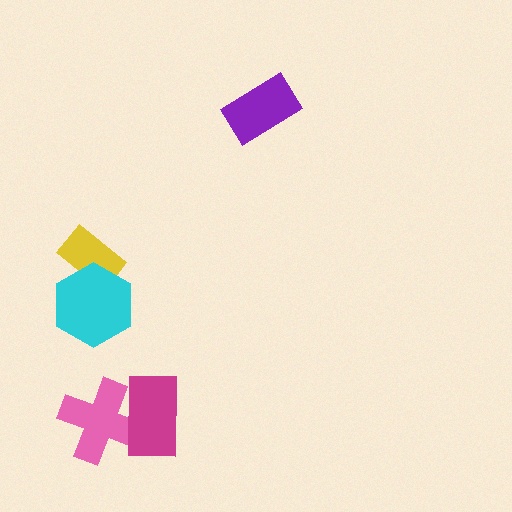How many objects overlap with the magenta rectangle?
1 object overlaps with the magenta rectangle.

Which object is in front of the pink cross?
The magenta rectangle is in front of the pink cross.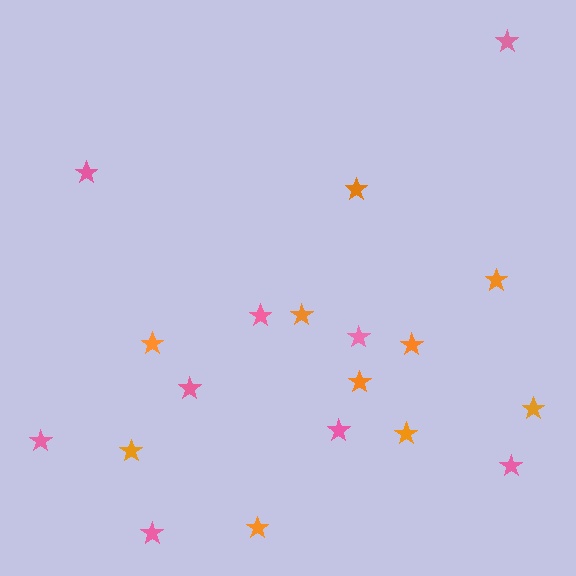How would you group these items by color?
There are 2 groups: one group of pink stars (9) and one group of orange stars (10).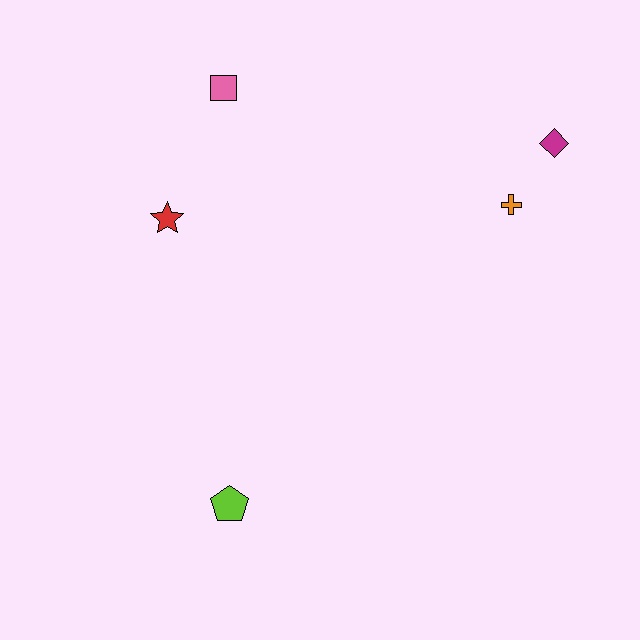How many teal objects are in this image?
There are no teal objects.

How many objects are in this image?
There are 5 objects.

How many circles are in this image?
There are no circles.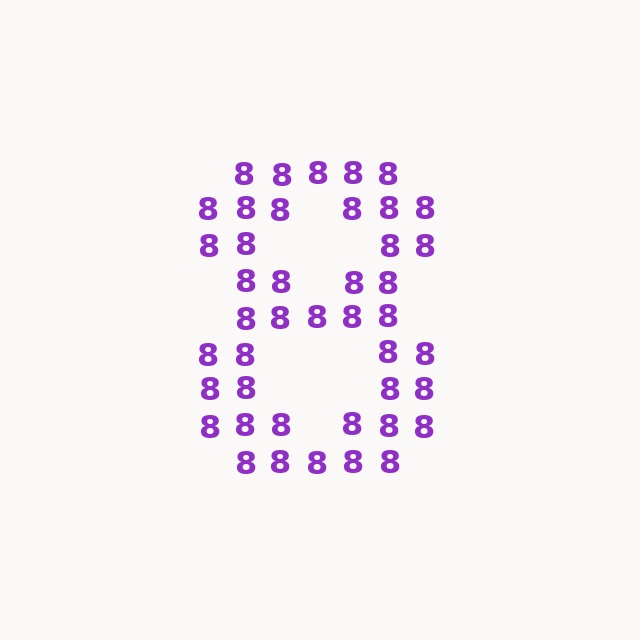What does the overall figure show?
The overall figure shows the digit 8.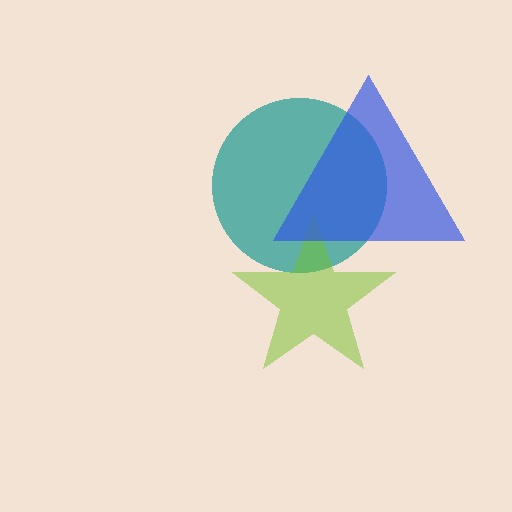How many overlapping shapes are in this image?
There are 3 overlapping shapes in the image.